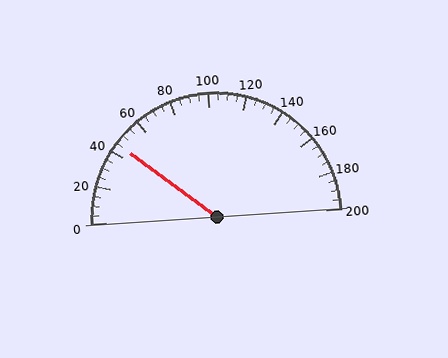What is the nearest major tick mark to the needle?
The nearest major tick mark is 40.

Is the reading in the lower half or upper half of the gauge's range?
The reading is in the lower half of the range (0 to 200).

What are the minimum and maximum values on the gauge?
The gauge ranges from 0 to 200.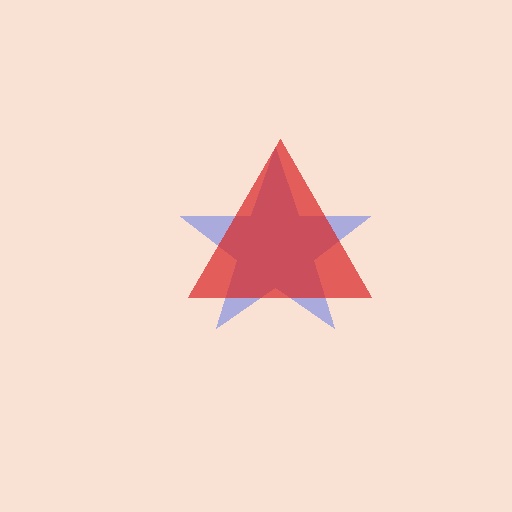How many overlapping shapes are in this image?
There are 2 overlapping shapes in the image.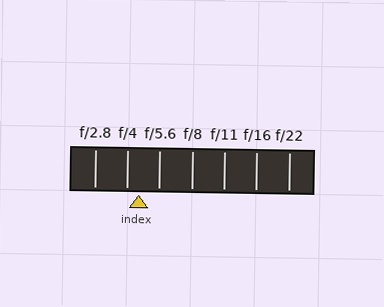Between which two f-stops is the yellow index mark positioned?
The index mark is between f/4 and f/5.6.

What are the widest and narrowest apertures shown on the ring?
The widest aperture shown is f/2.8 and the narrowest is f/22.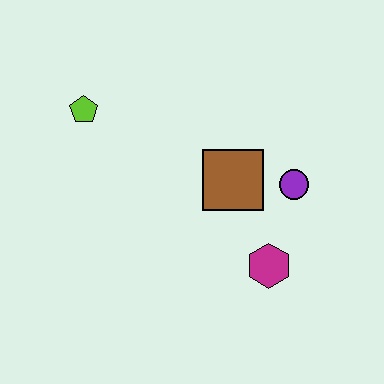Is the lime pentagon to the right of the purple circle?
No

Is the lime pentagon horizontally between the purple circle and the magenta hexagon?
No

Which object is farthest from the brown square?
The lime pentagon is farthest from the brown square.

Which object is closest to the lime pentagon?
The brown square is closest to the lime pentagon.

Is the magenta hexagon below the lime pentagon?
Yes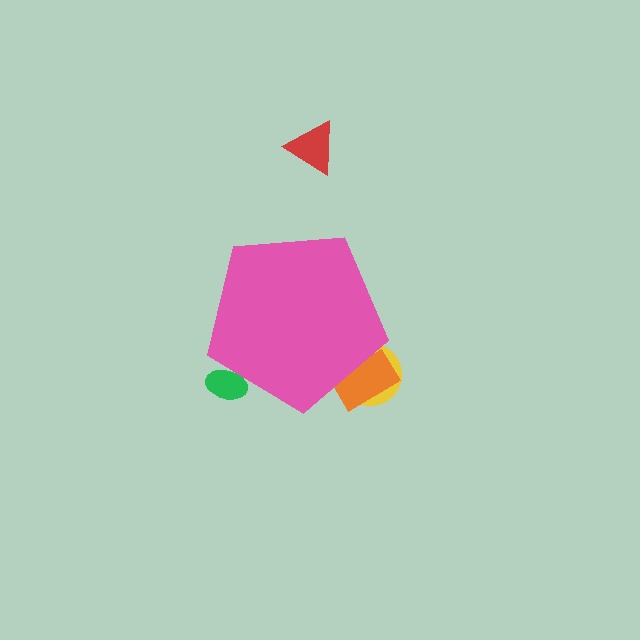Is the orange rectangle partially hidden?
Yes, the orange rectangle is partially hidden behind the pink pentagon.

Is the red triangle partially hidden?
No, the red triangle is fully visible.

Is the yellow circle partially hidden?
Yes, the yellow circle is partially hidden behind the pink pentagon.